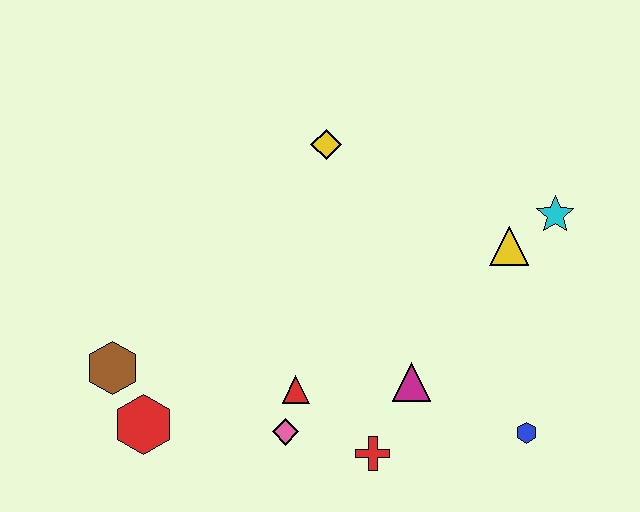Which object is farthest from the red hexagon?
The cyan star is farthest from the red hexagon.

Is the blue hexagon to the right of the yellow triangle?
Yes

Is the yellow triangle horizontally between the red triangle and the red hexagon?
No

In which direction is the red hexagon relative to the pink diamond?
The red hexagon is to the left of the pink diamond.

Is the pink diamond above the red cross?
Yes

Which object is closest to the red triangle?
The pink diamond is closest to the red triangle.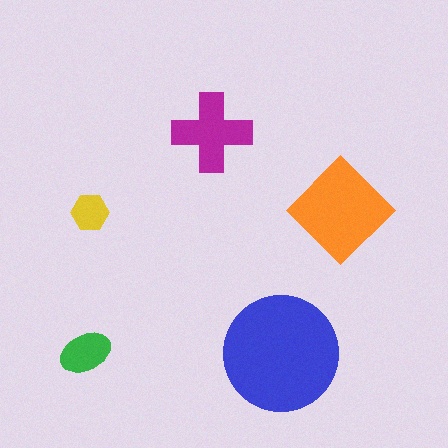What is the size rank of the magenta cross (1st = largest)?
3rd.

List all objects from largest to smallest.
The blue circle, the orange diamond, the magenta cross, the green ellipse, the yellow hexagon.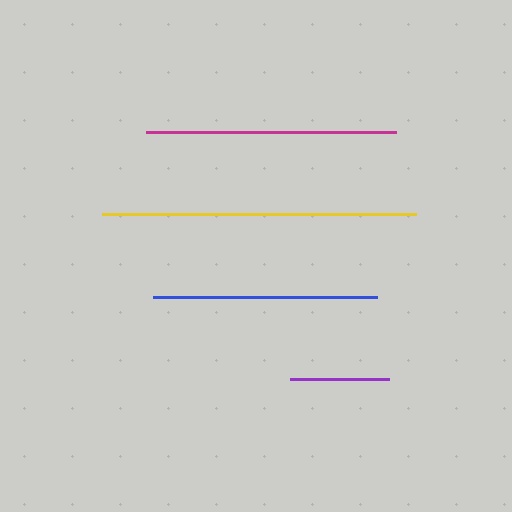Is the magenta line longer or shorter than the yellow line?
The yellow line is longer than the magenta line.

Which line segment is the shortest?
The purple line is the shortest at approximately 99 pixels.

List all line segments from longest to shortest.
From longest to shortest: yellow, magenta, blue, purple.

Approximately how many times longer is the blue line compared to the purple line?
The blue line is approximately 2.3 times the length of the purple line.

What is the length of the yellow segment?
The yellow segment is approximately 315 pixels long.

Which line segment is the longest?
The yellow line is the longest at approximately 315 pixels.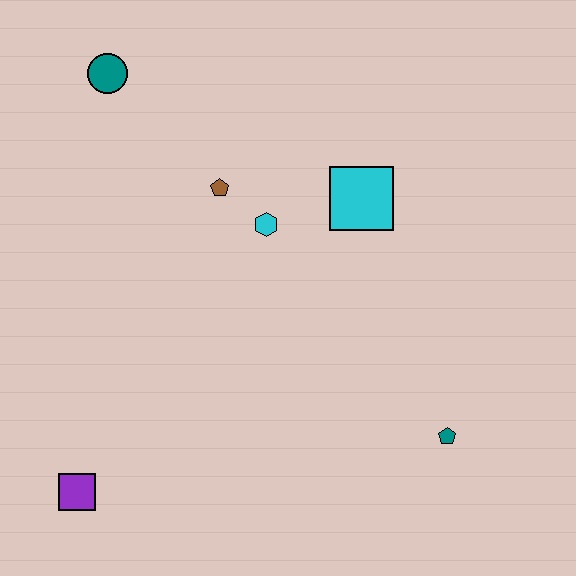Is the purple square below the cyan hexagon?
Yes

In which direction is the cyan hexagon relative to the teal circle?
The cyan hexagon is to the right of the teal circle.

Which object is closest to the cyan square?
The cyan hexagon is closest to the cyan square.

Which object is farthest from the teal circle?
The teal pentagon is farthest from the teal circle.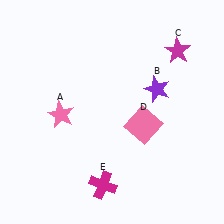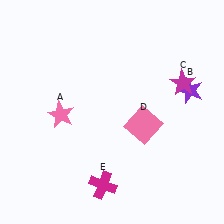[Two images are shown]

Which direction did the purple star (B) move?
The purple star (B) moved right.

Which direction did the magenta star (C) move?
The magenta star (C) moved down.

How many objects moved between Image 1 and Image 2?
2 objects moved between the two images.